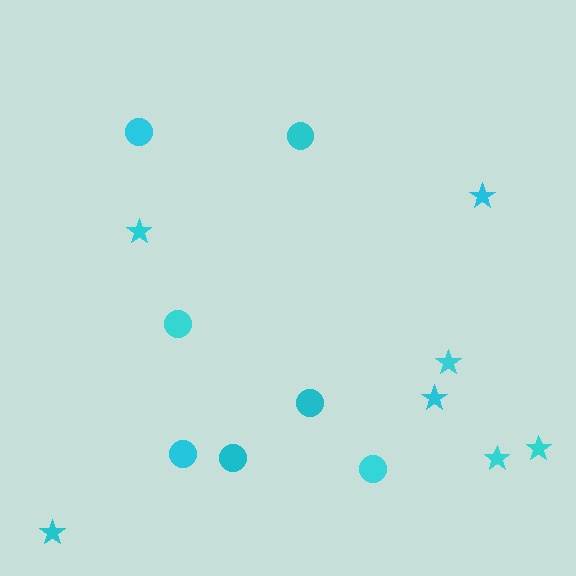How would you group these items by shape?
There are 2 groups: one group of circles (7) and one group of stars (7).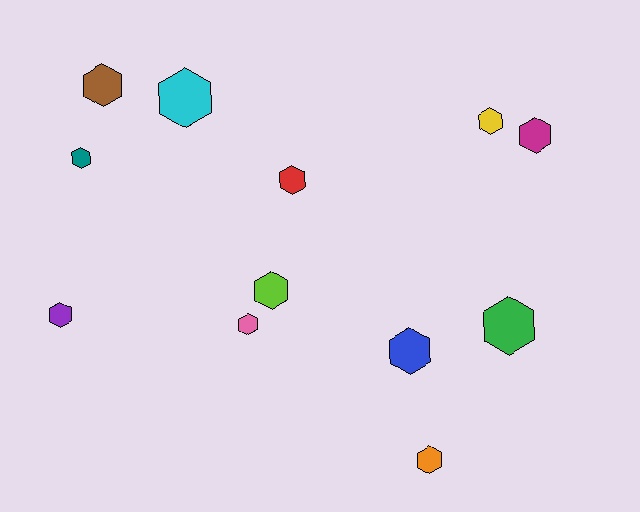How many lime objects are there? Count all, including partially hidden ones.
There is 1 lime object.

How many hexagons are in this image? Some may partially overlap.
There are 12 hexagons.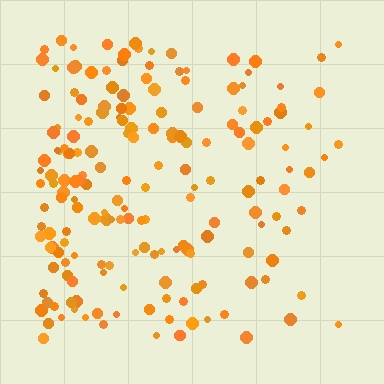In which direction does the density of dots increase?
From right to left, with the left side densest.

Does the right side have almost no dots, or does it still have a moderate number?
Still a moderate number, just noticeably fewer than the left.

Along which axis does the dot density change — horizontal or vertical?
Horizontal.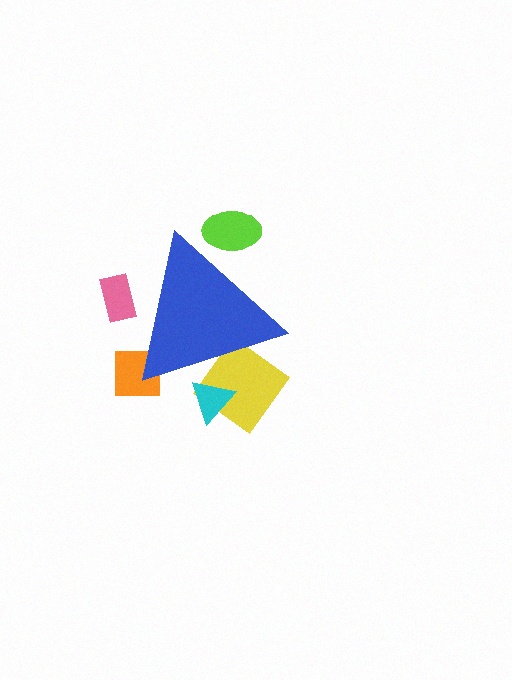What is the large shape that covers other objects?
A blue triangle.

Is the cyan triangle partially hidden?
Yes, the cyan triangle is partially hidden behind the blue triangle.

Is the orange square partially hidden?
Yes, the orange square is partially hidden behind the blue triangle.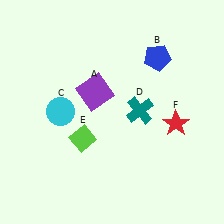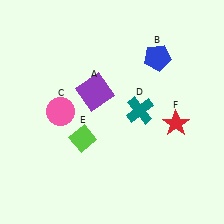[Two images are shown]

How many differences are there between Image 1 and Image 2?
There is 1 difference between the two images.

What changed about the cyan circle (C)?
In Image 1, C is cyan. In Image 2, it changed to pink.